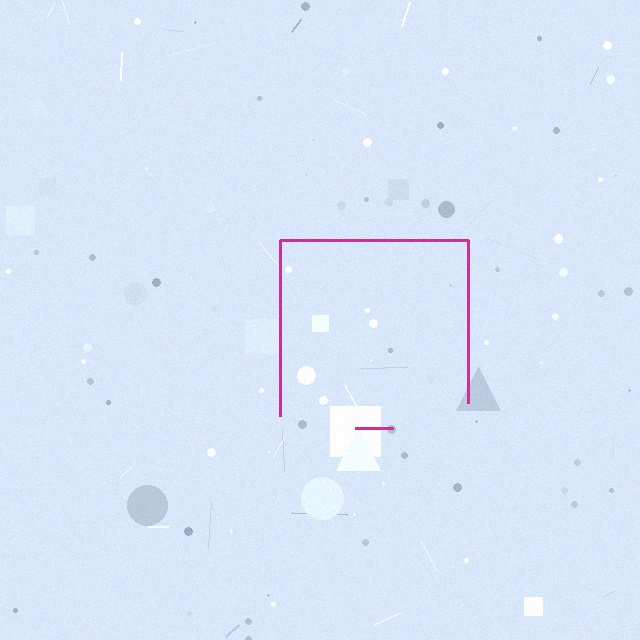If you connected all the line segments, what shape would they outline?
They would outline a square.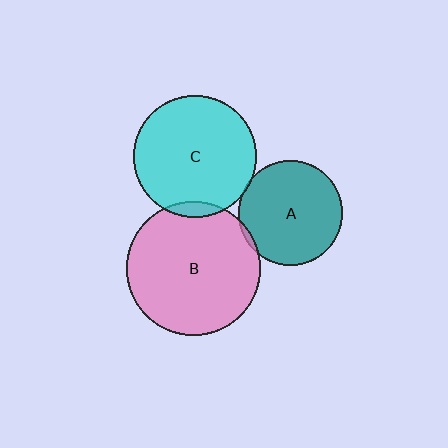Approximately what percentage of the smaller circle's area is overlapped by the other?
Approximately 5%.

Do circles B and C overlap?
Yes.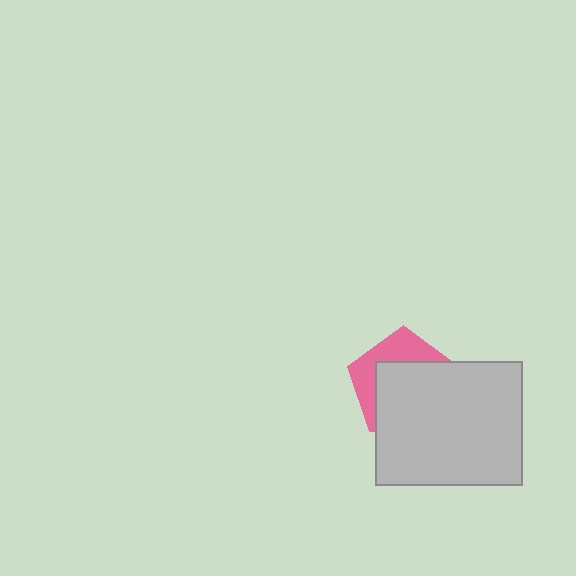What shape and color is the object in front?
The object in front is a light gray rectangle.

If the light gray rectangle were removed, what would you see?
You would see the complete pink pentagon.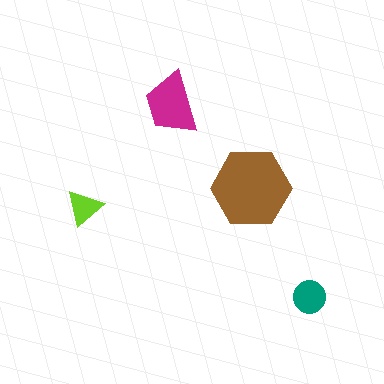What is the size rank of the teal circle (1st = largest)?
3rd.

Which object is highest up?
The magenta trapezoid is topmost.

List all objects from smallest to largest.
The lime triangle, the teal circle, the magenta trapezoid, the brown hexagon.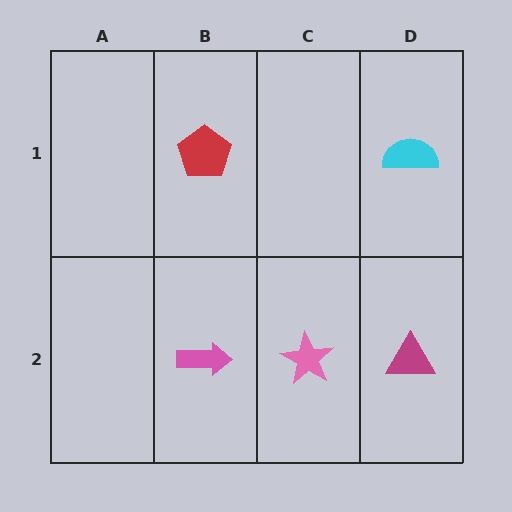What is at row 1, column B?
A red pentagon.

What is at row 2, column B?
A pink arrow.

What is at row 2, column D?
A magenta triangle.